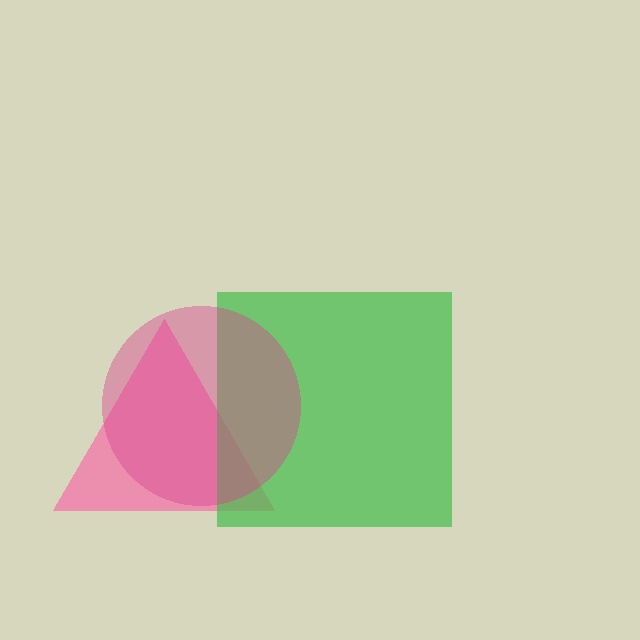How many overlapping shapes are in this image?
There are 3 overlapping shapes in the image.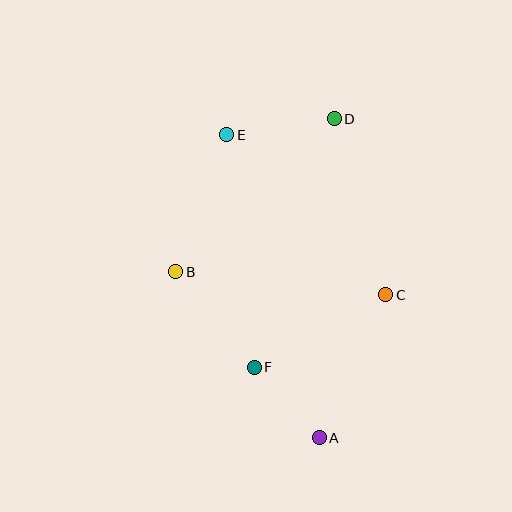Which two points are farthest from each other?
Points A and D are farthest from each other.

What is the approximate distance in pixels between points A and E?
The distance between A and E is approximately 317 pixels.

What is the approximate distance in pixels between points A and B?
The distance between A and B is approximately 220 pixels.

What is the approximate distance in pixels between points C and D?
The distance between C and D is approximately 183 pixels.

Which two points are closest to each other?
Points A and F are closest to each other.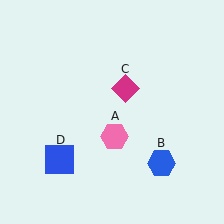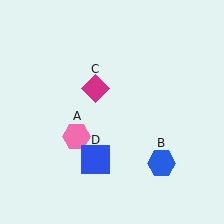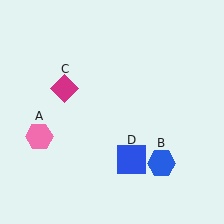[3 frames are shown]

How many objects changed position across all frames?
3 objects changed position: pink hexagon (object A), magenta diamond (object C), blue square (object D).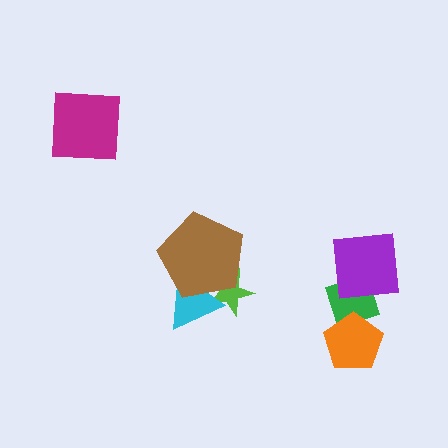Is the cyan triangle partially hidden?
Yes, it is partially covered by another shape.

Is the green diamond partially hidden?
Yes, it is partially covered by another shape.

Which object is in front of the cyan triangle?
The brown pentagon is in front of the cyan triangle.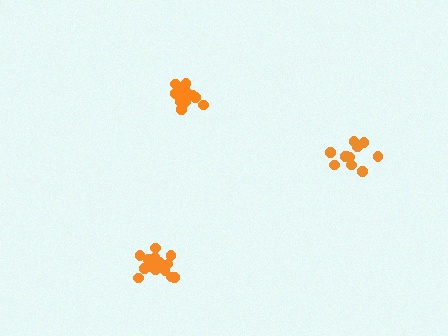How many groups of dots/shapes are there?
There are 3 groups.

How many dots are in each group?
Group 1: 11 dots, Group 2: 17 dots, Group 3: 15 dots (43 total).